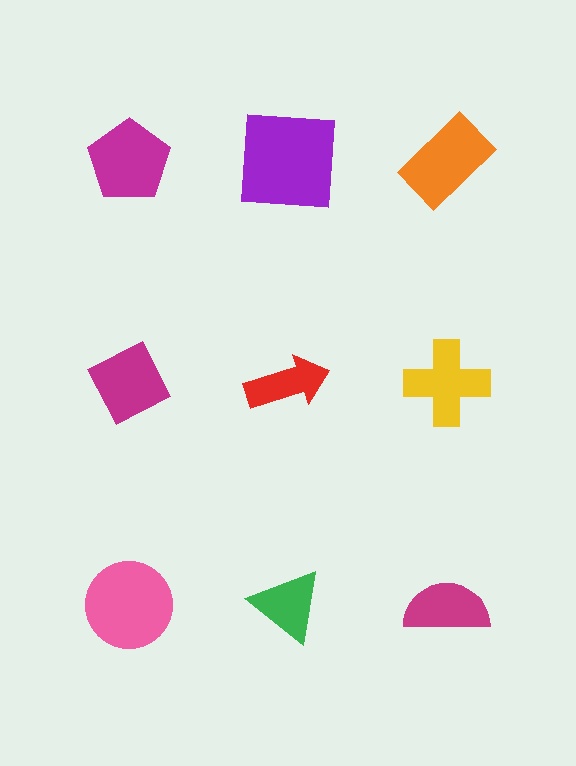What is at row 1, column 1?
A magenta pentagon.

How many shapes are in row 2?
3 shapes.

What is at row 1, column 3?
An orange rectangle.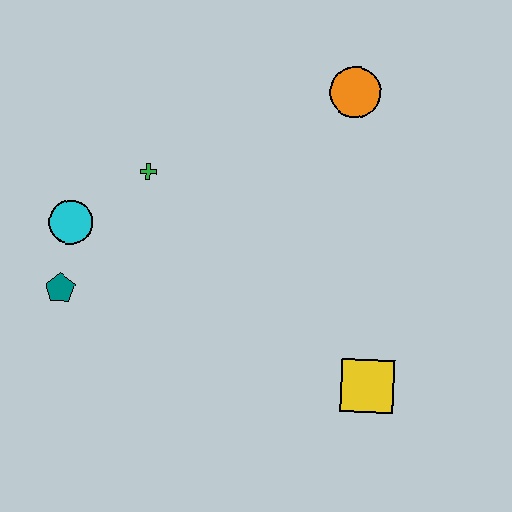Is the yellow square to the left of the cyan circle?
No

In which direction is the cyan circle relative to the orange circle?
The cyan circle is to the left of the orange circle.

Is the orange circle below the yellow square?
No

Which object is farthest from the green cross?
The yellow square is farthest from the green cross.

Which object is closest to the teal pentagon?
The cyan circle is closest to the teal pentagon.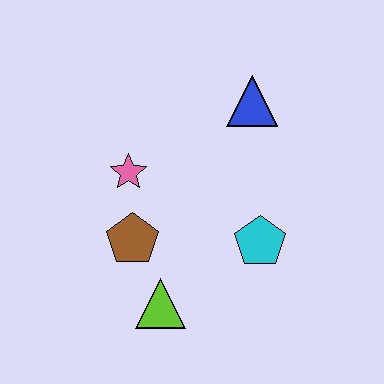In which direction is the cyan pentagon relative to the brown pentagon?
The cyan pentagon is to the right of the brown pentagon.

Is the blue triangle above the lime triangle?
Yes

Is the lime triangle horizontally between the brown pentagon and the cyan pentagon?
Yes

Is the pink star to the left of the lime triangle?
Yes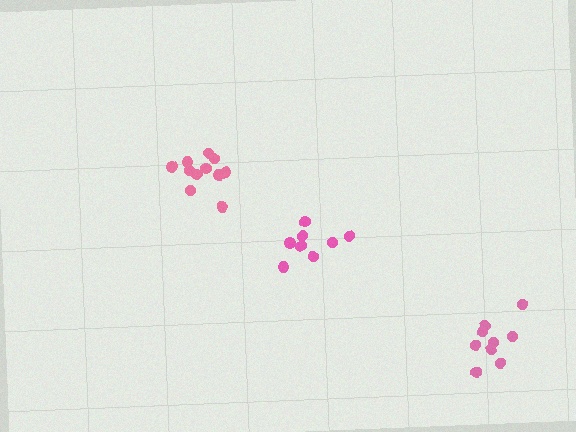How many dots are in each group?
Group 1: 9 dots, Group 2: 11 dots, Group 3: 8 dots (28 total).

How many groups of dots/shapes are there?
There are 3 groups.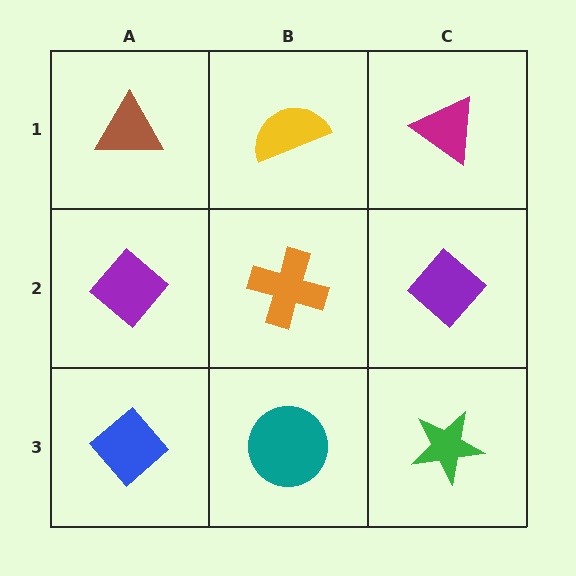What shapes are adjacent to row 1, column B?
An orange cross (row 2, column B), a brown triangle (row 1, column A), a magenta triangle (row 1, column C).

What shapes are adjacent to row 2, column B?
A yellow semicircle (row 1, column B), a teal circle (row 3, column B), a purple diamond (row 2, column A), a purple diamond (row 2, column C).